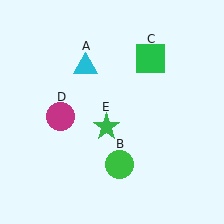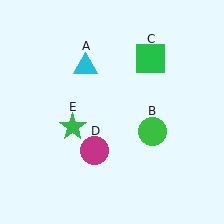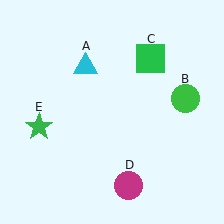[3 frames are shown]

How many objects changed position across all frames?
3 objects changed position: green circle (object B), magenta circle (object D), green star (object E).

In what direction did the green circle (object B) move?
The green circle (object B) moved up and to the right.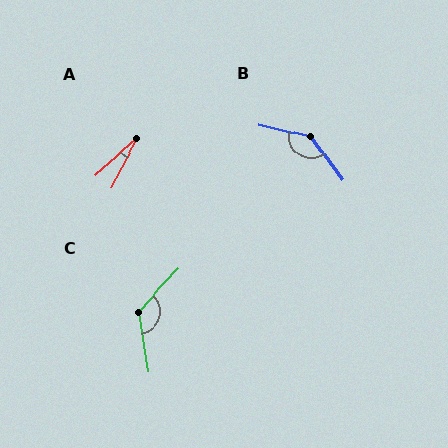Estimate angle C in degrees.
Approximately 128 degrees.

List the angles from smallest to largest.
A (21°), C (128°), B (140°).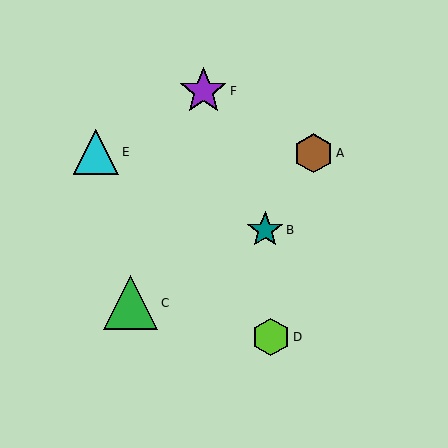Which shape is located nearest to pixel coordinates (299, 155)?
The brown hexagon (labeled A) at (314, 153) is nearest to that location.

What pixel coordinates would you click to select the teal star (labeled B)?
Click at (265, 230) to select the teal star B.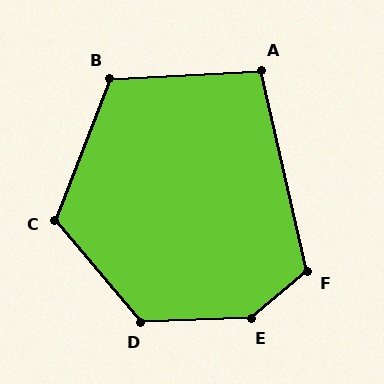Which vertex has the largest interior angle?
E, at approximately 141 degrees.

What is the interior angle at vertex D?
Approximately 128 degrees (obtuse).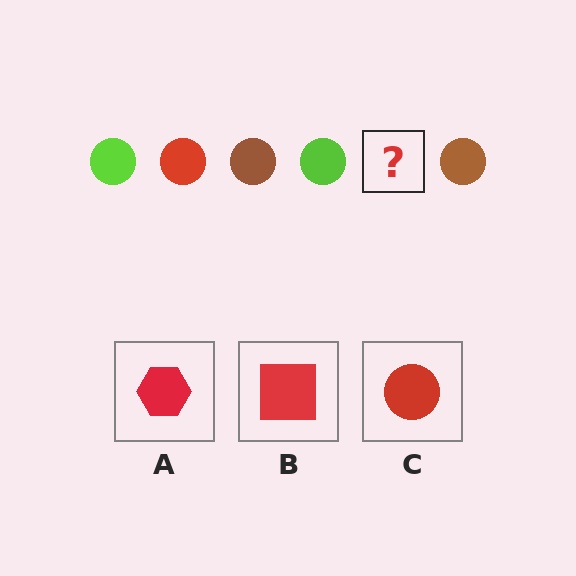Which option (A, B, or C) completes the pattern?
C.